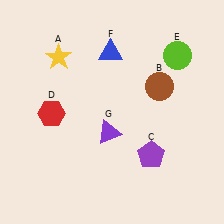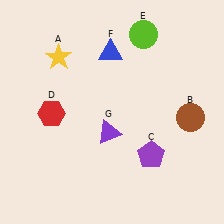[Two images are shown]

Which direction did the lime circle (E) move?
The lime circle (E) moved left.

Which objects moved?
The objects that moved are: the brown circle (B), the lime circle (E).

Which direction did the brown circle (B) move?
The brown circle (B) moved down.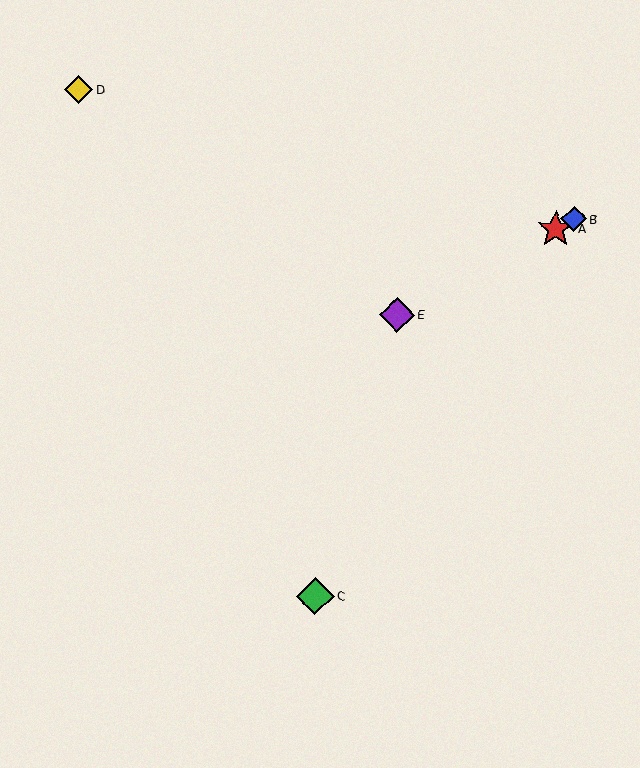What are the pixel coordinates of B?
Object B is at (574, 219).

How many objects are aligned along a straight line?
3 objects (A, B, E) are aligned along a straight line.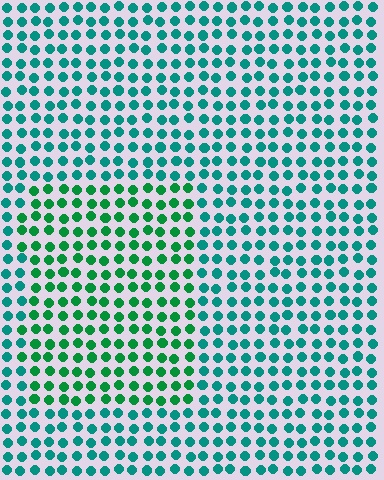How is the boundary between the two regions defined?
The boundary is defined purely by a slight shift in hue (about 32 degrees). Spacing, size, and orientation are identical on both sides.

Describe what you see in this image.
The image is filled with small teal elements in a uniform arrangement. A rectangle-shaped region is visible where the elements are tinted to a slightly different hue, forming a subtle color boundary.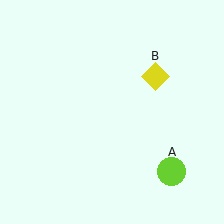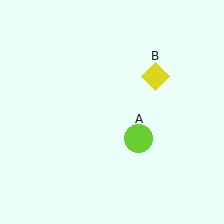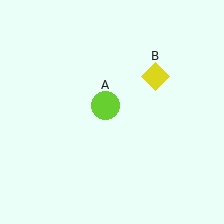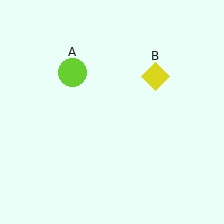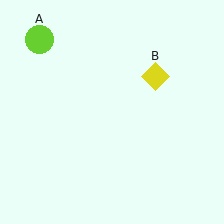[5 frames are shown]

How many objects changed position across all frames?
1 object changed position: lime circle (object A).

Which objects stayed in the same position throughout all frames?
Yellow diamond (object B) remained stationary.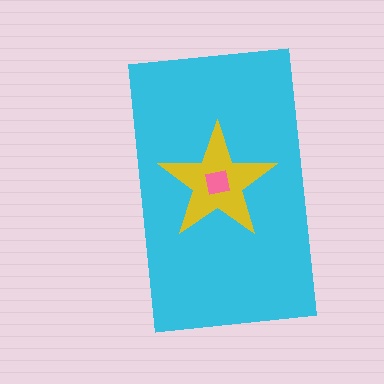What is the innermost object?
The pink square.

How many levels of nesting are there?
3.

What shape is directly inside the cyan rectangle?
The yellow star.